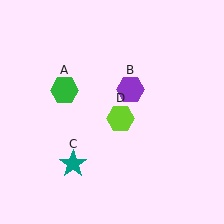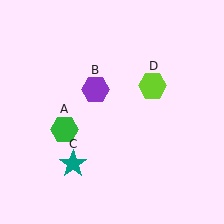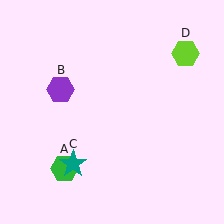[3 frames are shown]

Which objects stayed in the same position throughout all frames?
Teal star (object C) remained stationary.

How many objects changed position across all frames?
3 objects changed position: green hexagon (object A), purple hexagon (object B), lime hexagon (object D).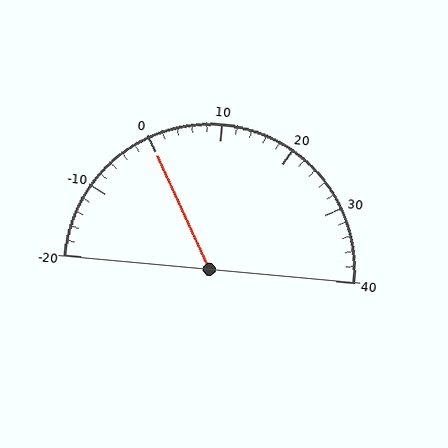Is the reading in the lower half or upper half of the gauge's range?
The reading is in the lower half of the range (-20 to 40).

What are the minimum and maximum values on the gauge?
The gauge ranges from -20 to 40.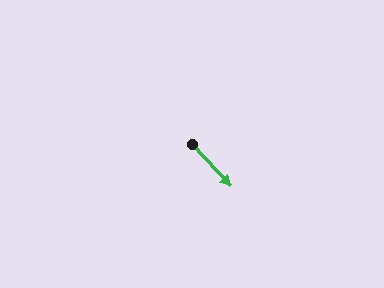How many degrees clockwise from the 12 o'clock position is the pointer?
Approximately 138 degrees.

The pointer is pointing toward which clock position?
Roughly 5 o'clock.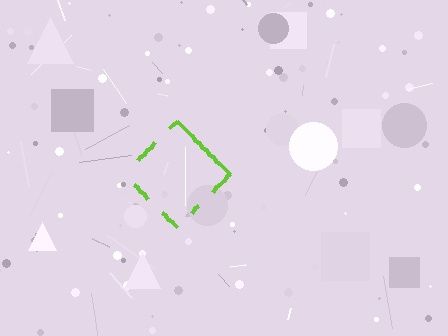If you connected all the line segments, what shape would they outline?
They would outline a diamond.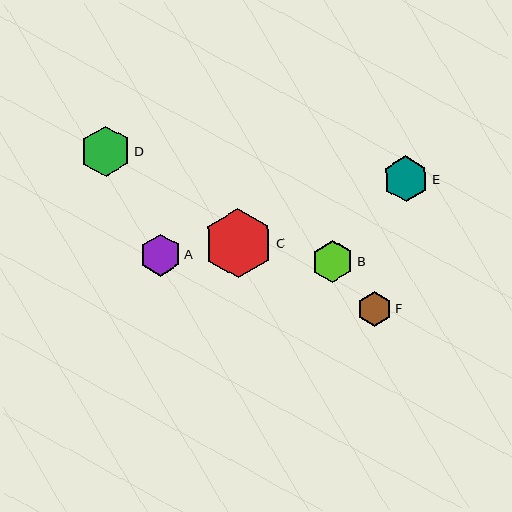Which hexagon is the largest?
Hexagon C is the largest with a size of approximately 70 pixels.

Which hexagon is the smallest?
Hexagon F is the smallest with a size of approximately 35 pixels.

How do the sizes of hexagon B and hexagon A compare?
Hexagon B and hexagon A are approximately the same size.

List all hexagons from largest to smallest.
From largest to smallest: C, D, E, B, A, F.